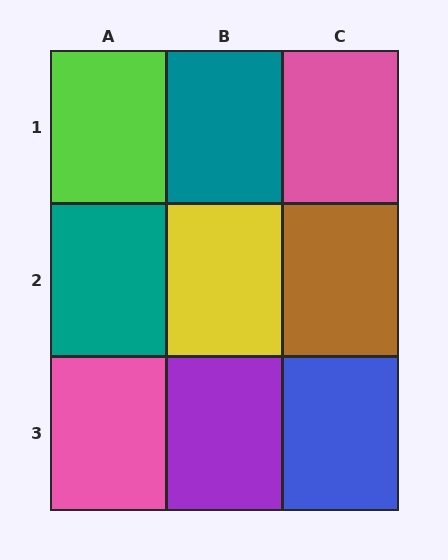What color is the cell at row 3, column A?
Pink.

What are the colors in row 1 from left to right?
Lime, teal, pink.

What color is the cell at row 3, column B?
Purple.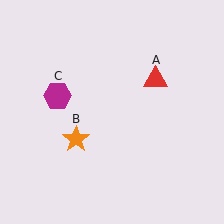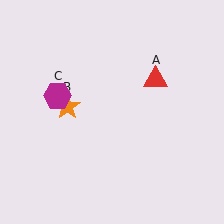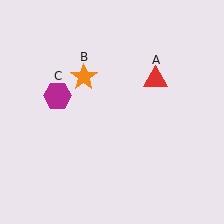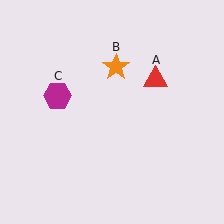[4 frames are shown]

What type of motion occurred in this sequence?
The orange star (object B) rotated clockwise around the center of the scene.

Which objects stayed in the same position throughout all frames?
Red triangle (object A) and magenta hexagon (object C) remained stationary.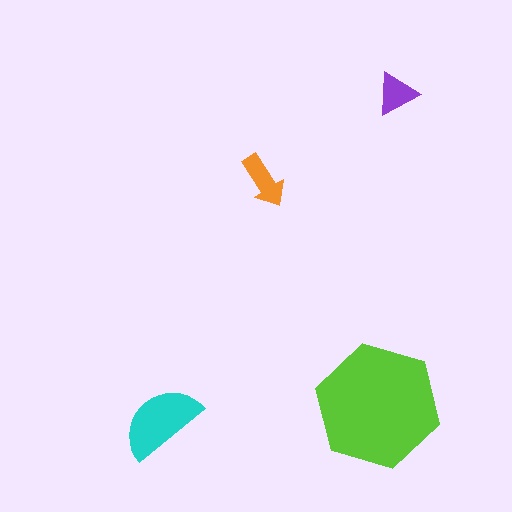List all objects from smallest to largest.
The purple triangle, the orange arrow, the cyan semicircle, the lime hexagon.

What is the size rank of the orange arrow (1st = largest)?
3rd.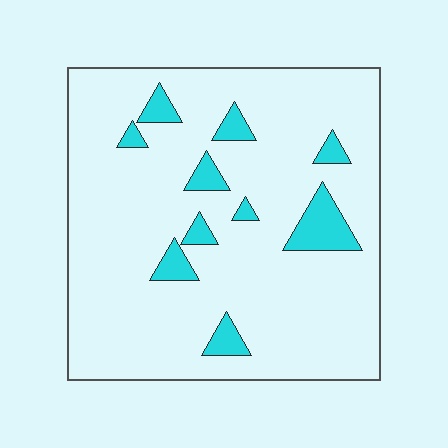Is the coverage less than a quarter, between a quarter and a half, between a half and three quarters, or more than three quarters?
Less than a quarter.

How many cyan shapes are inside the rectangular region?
10.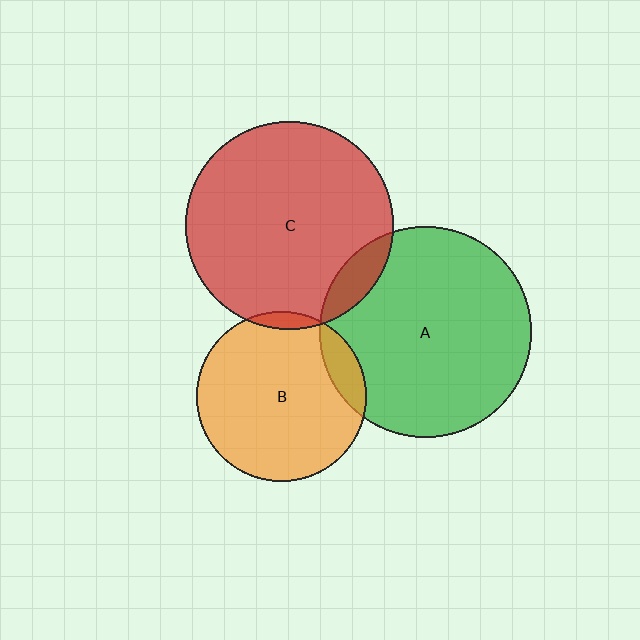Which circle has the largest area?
Circle A (green).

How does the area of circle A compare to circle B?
Approximately 1.6 times.